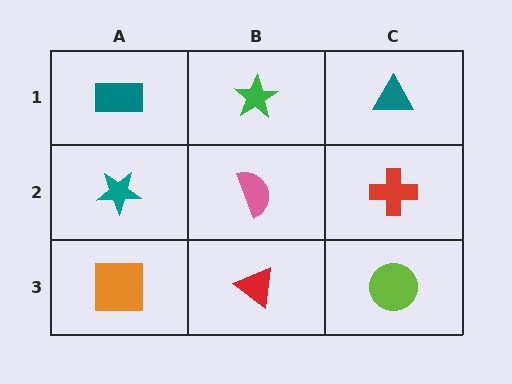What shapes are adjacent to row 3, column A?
A teal star (row 2, column A), a red triangle (row 3, column B).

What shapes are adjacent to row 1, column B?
A pink semicircle (row 2, column B), a teal rectangle (row 1, column A), a teal triangle (row 1, column C).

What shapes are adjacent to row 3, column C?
A red cross (row 2, column C), a red triangle (row 3, column B).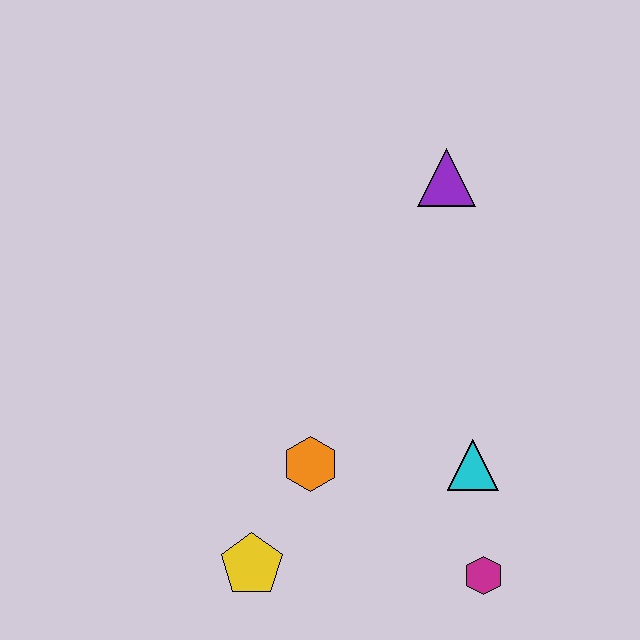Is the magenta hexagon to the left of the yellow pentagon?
No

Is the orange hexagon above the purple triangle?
No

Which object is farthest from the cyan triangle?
The purple triangle is farthest from the cyan triangle.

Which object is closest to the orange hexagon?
The yellow pentagon is closest to the orange hexagon.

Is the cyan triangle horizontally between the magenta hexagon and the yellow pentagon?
Yes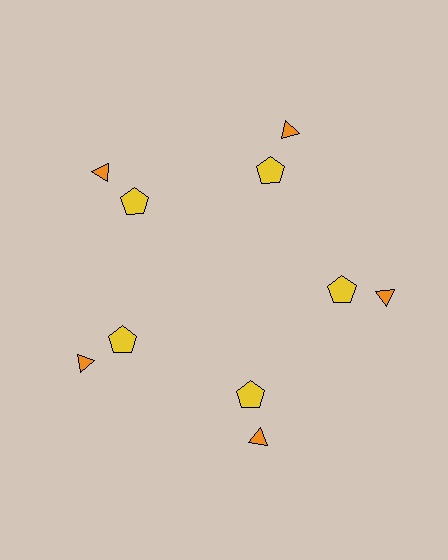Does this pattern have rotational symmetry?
Yes, this pattern has 5-fold rotational symmetry. It looks the same after rotating 72 degrees around the center.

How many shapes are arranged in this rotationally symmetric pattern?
There are 10 shapes, arranged in 5 groups of 2.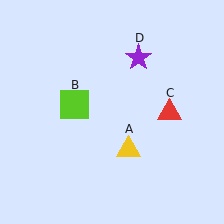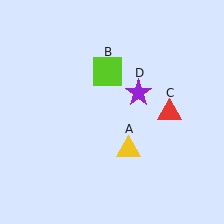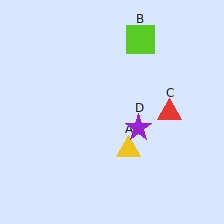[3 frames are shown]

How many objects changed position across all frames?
2 objects changed position: lime square (object B), purple star (object D).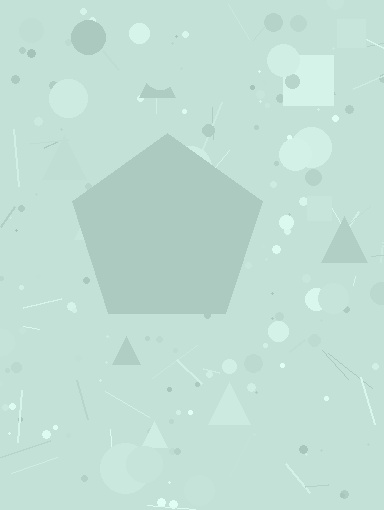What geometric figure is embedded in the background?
A pentagon is embedded in the background.